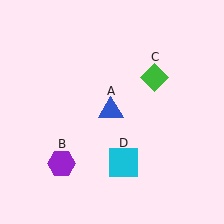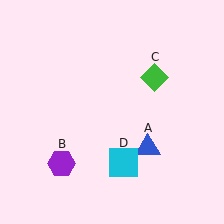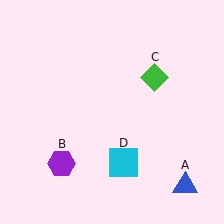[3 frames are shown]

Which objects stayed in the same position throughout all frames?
Purple hexagon (object B) and green diamond (object C) and cyan square (object D) remained stationary.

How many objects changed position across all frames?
1 object changed position: blue triangle (object A).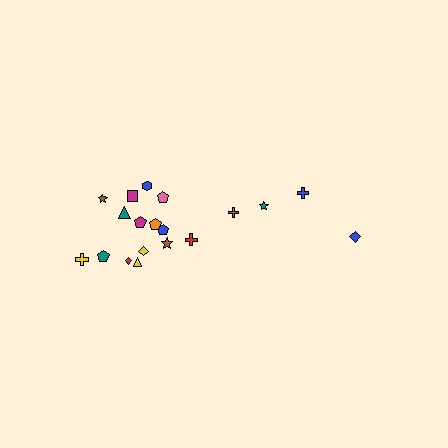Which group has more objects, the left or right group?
The left group.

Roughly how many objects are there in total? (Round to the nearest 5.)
Roughly 20 objects in total.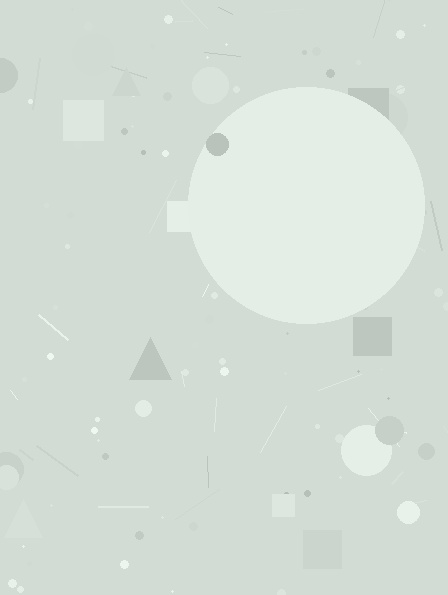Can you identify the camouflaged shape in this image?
The camouflaged shape is a circle.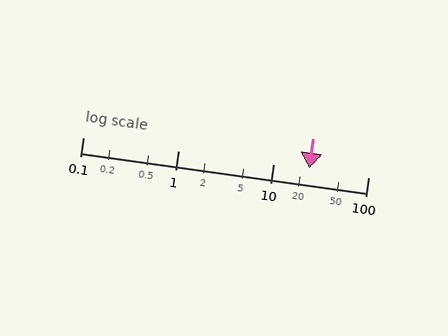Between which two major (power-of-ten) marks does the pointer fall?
The pointer is between 10 and 100.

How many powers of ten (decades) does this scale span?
The scale spans 3 decades, from 0.1 to 100.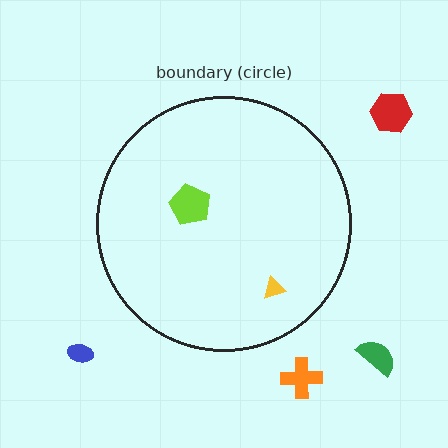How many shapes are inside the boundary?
2 inside, 4 outside.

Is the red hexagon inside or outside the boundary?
Outside.